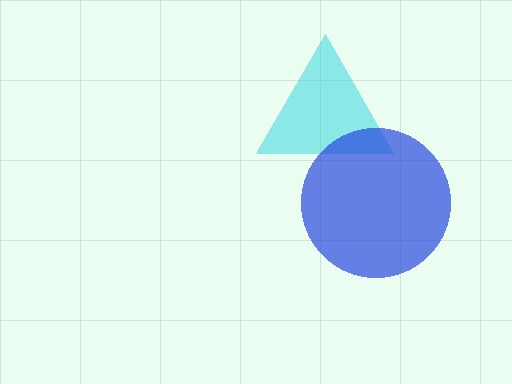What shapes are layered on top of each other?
The layered shapes are: a cyan triangle, a blue circle.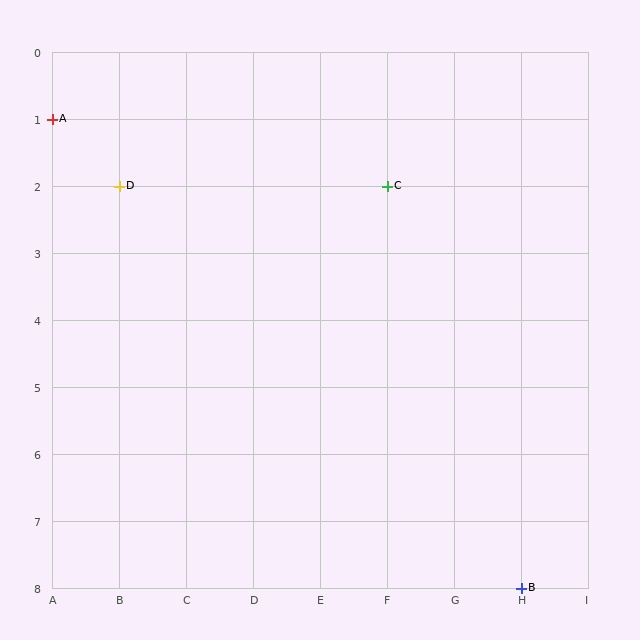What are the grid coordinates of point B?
Point B is at grid coordinates (H, 8).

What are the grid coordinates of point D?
Point D is at grid coordinates (B, 2).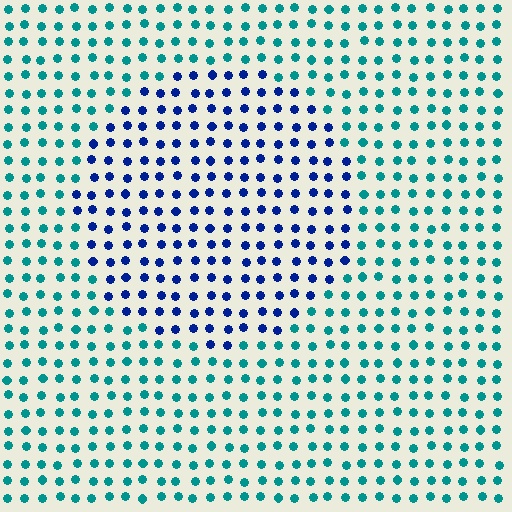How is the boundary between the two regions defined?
The boundary is defined purely by a slight shift in hue (about 50 degrees). Spacing, size, and orientation are identical on both sides.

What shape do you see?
I see a circle.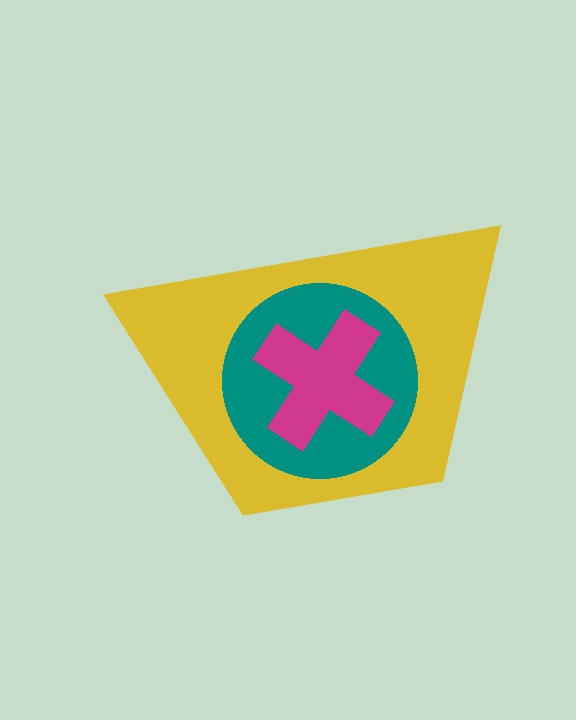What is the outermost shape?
The yellow trapezoid.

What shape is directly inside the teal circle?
The magenta cross.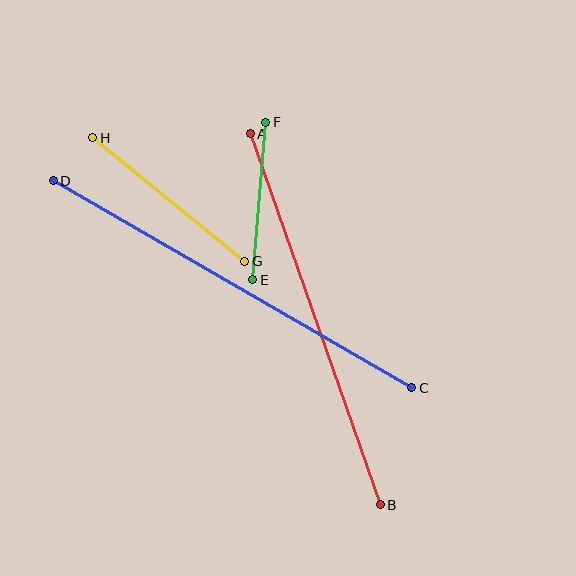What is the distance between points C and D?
The distance is approximately 414 pixels.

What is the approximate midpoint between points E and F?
The midpoint is at approximately (259, 201) pixels.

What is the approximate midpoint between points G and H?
The midpoint is at approximately (169, 200) pixels.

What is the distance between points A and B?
The distance is approximately 393 pixels.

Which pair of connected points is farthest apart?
Points C and D are farthest apart.